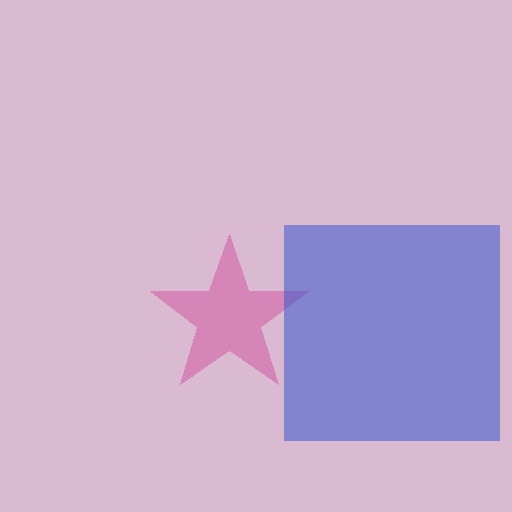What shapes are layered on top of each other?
The layered shapes are: a magenta star, a blue square.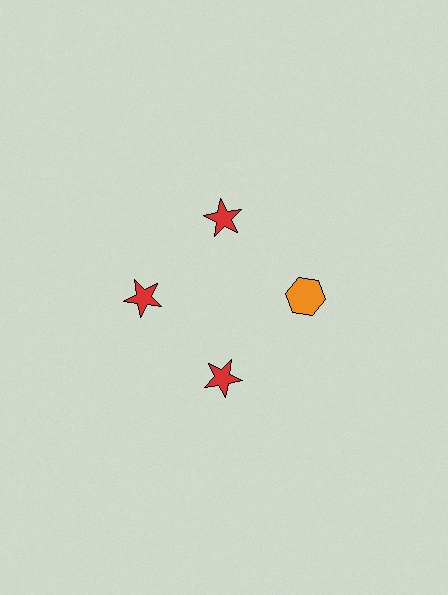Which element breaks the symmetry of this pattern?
The orange hexagon at roughly the 3 o'clock position breaks the symmetry. All other shapes are red stars.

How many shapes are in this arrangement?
There are 4 shapes arranged in a ring pattern.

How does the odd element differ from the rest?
It differs in both color (orange instead of red) and shape (hexagon instead of star).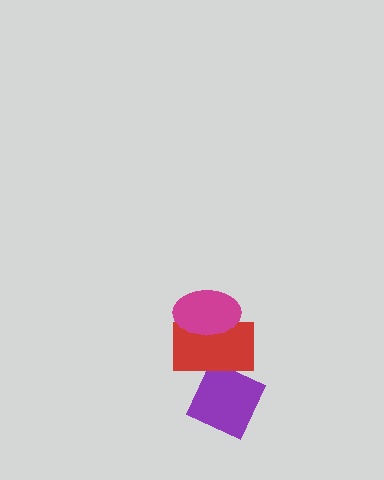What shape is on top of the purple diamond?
The red rectangle is on top of the purple diamond.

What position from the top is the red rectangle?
The red rectangle is 2nd from the top.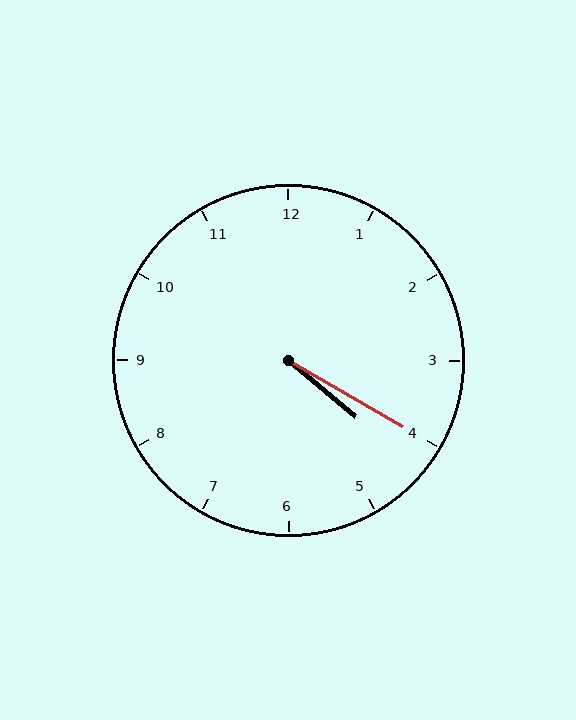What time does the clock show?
4:20.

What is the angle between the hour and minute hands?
Approximately 10 degrees.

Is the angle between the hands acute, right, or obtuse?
It is acute.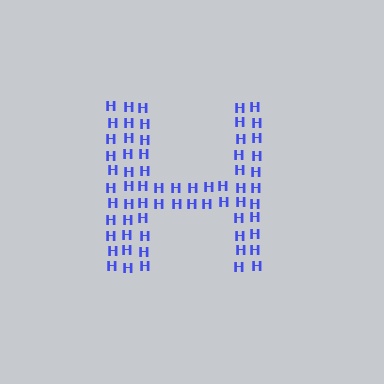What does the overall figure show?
The overall figure shows the letter H.